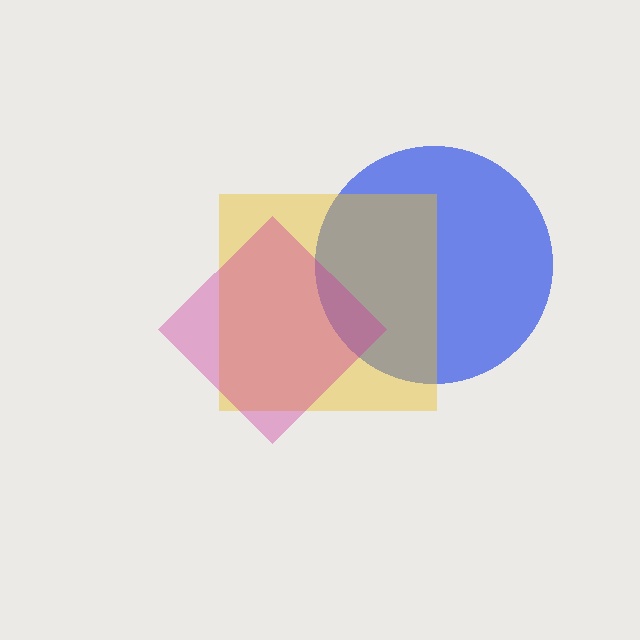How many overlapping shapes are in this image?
There are 3 overlapping shapes in the image.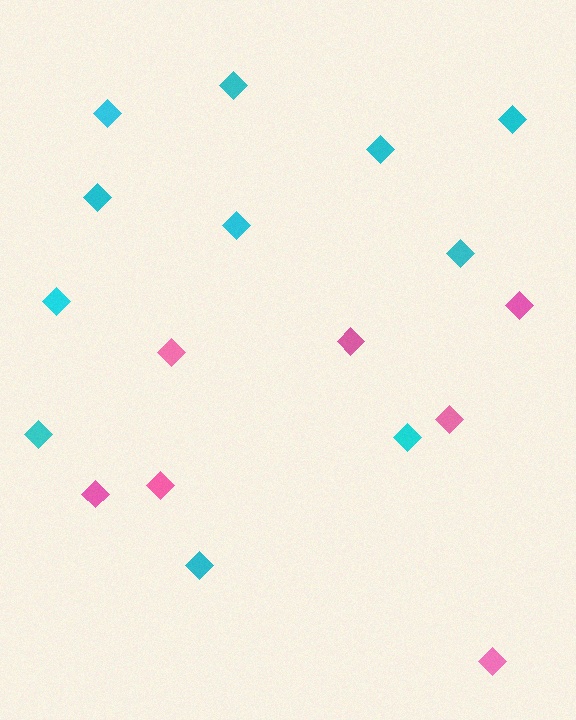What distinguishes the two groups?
There are 2 groups: one group of pink diamonds (7) and one group of cyan diamonds (11).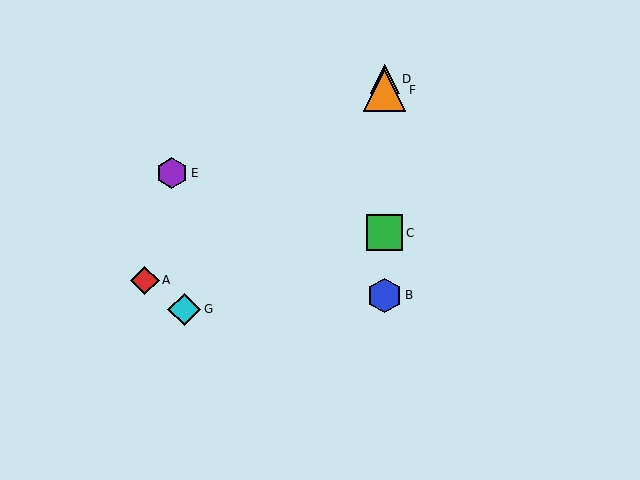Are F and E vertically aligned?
No, F is at x≈385 and E is at x≈172.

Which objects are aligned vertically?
Objects B, C, D, F are aligned vertically.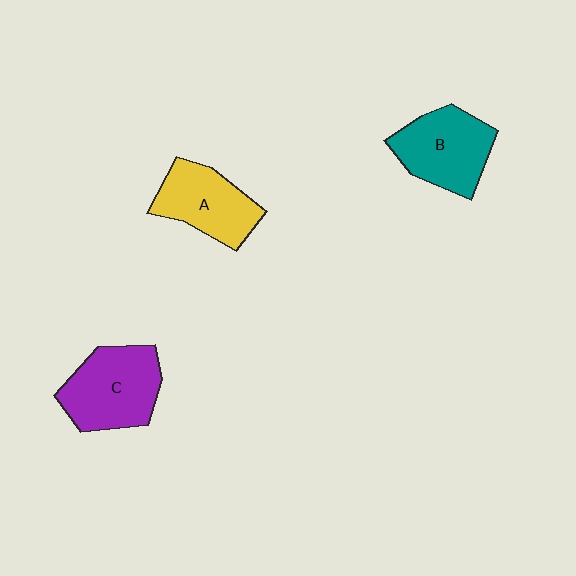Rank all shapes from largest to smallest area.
From largest to smallest: C (purple), B (teal), A (yellow).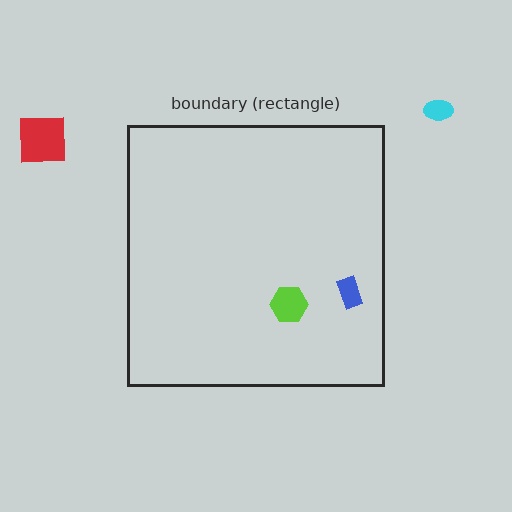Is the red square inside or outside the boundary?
Outside.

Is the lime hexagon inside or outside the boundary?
Inside.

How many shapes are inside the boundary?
2 inside, 2 outside.